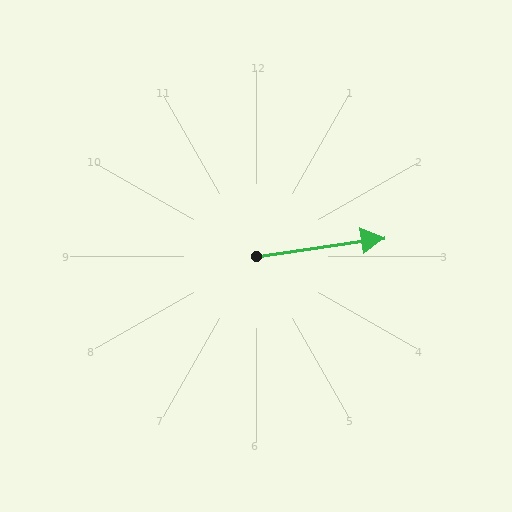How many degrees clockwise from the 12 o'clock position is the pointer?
Approximately 82 degrees.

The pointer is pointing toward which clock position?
Roughly 3 o'clock.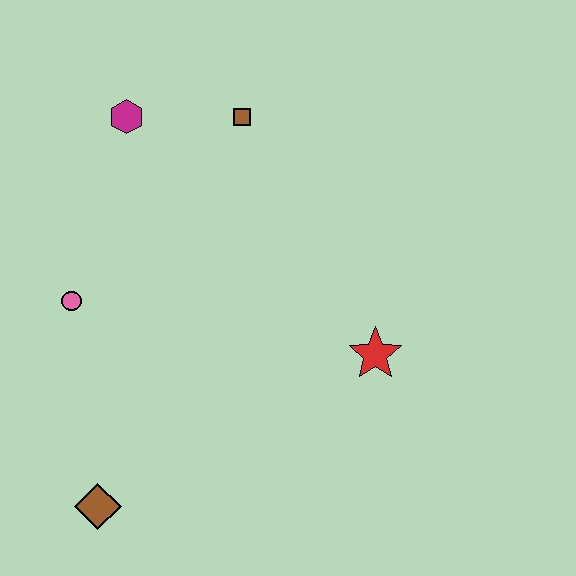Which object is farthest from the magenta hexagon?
The brown diamond is farthest from the magenta hexagon.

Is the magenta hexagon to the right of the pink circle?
Yes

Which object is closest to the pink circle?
The magenta hexagon is closest to the pink circle.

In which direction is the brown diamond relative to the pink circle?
The brown diamond is below the pink circle.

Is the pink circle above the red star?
Yes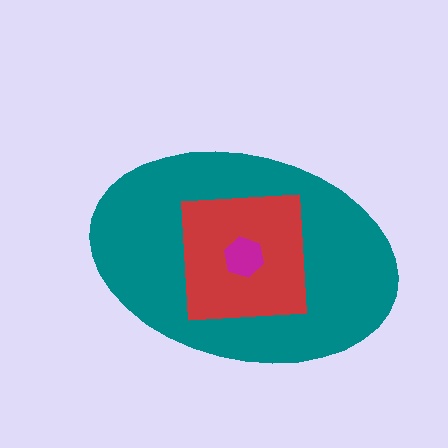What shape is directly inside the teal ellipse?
The red square.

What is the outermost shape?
The teal ellipse.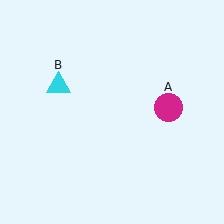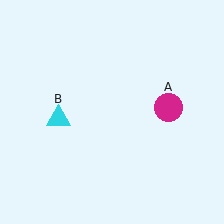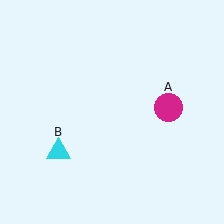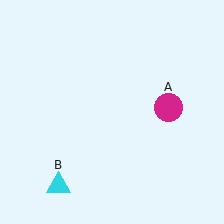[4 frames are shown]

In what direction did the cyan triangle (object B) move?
The cyan triangle (object B) moved down.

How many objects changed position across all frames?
1 object changed position: cyan triangle (object B).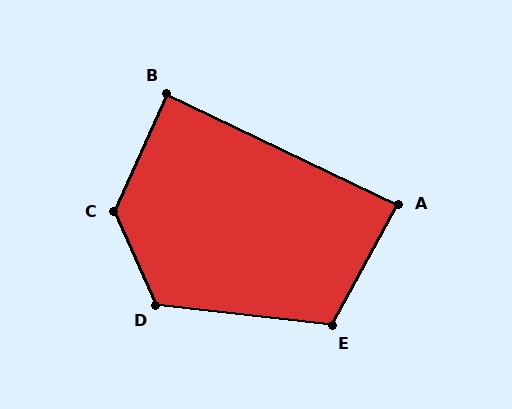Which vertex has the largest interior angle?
C, at approximately 132 degrees.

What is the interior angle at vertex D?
Approximately 120 degrees (obtuse).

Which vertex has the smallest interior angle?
A, at approximately 87 degrees.